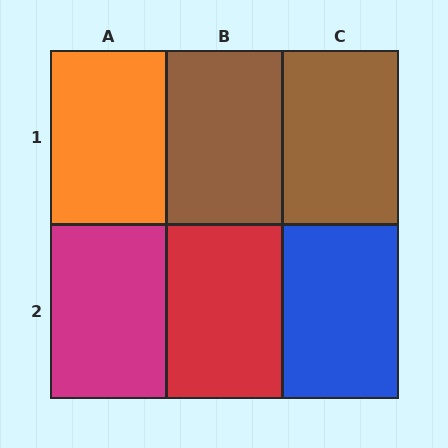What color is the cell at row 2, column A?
Magenta.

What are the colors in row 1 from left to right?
Orange, brown, brown.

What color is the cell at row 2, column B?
Red.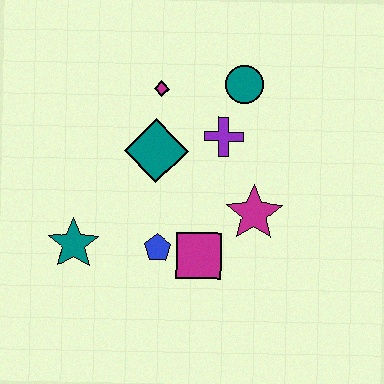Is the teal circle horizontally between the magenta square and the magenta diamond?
No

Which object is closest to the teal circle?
The purple cross is closest to the teal circle.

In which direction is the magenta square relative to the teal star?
The magenta square is to the right of the teal star.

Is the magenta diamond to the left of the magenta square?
Yes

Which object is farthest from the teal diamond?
The teal star is farthest from the teal diamond.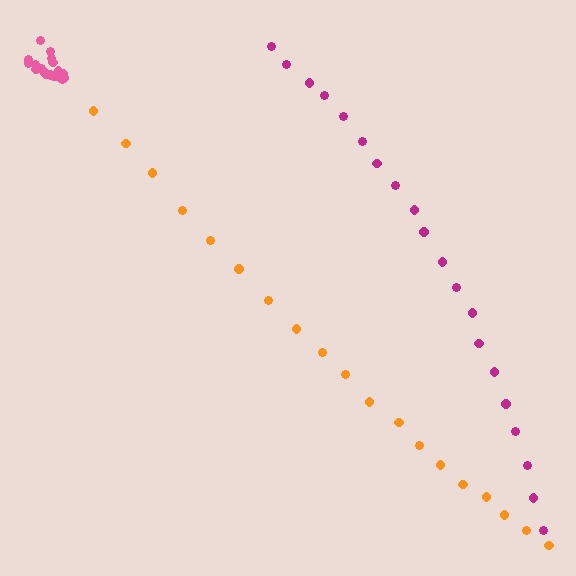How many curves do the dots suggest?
There are 3 distinct paths.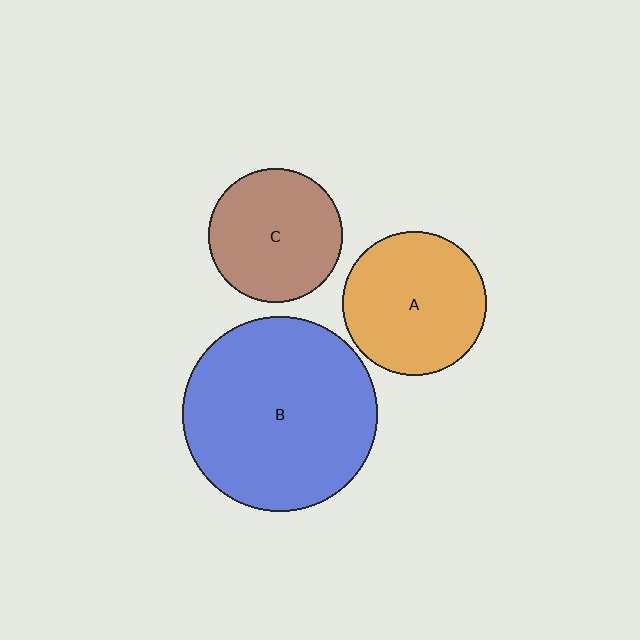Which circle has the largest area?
Circle B (blue).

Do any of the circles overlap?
No, none of the circles overlap.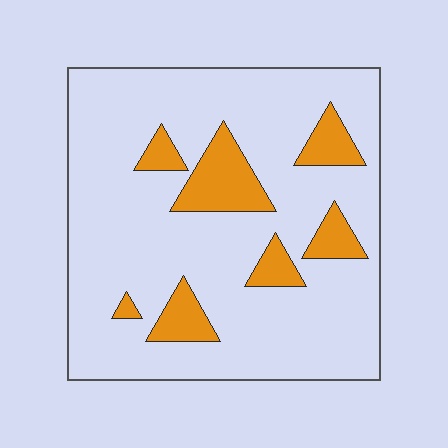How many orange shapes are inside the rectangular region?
7.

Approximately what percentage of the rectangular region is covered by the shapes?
Approximately 15%.